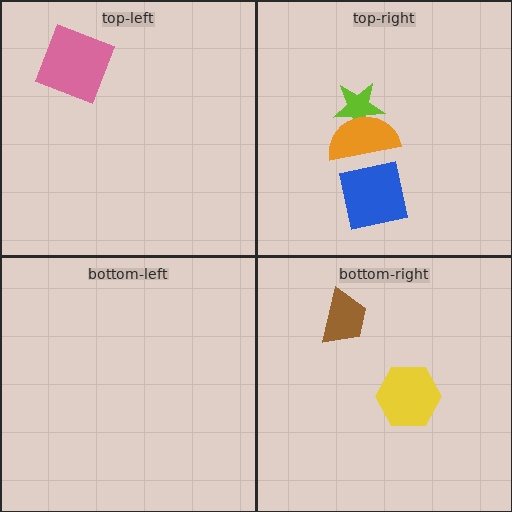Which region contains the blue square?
The top-right region.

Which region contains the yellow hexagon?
The bottom-right region.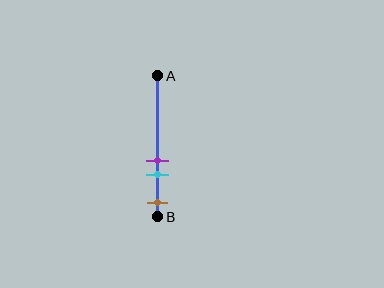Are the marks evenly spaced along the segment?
No, the marks are not evenly spaced.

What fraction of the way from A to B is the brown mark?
The brown mark is approximately 90% (0.9) of the way from A to B.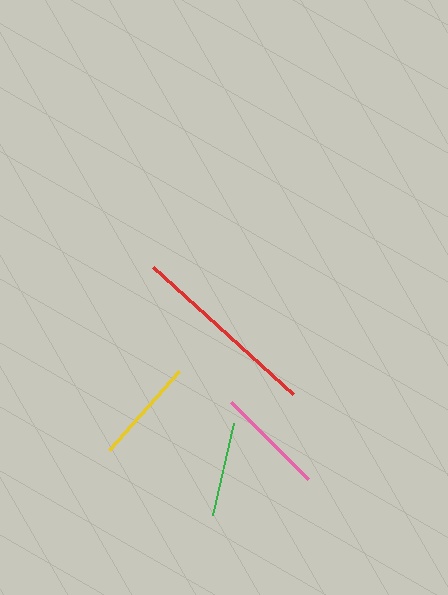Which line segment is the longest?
The red line is the longest at approximately 189 pixels.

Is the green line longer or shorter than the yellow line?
The yellow line is longer than the green line.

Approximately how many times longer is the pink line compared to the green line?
The pink line is approximately 1.2 times the length of the green line.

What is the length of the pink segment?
The pink segment is approximately 109 pixels long.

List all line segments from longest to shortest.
From longest to shortest: red, pink, yellow, green.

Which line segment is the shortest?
The green line is the shortest at approximately 94 pixels.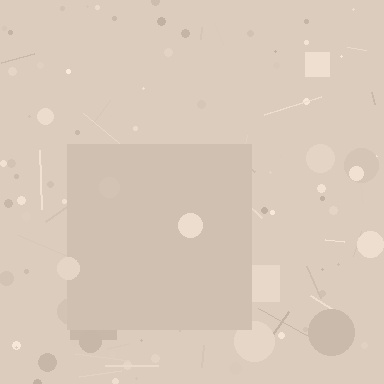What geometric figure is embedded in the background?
A square is embedded in the background.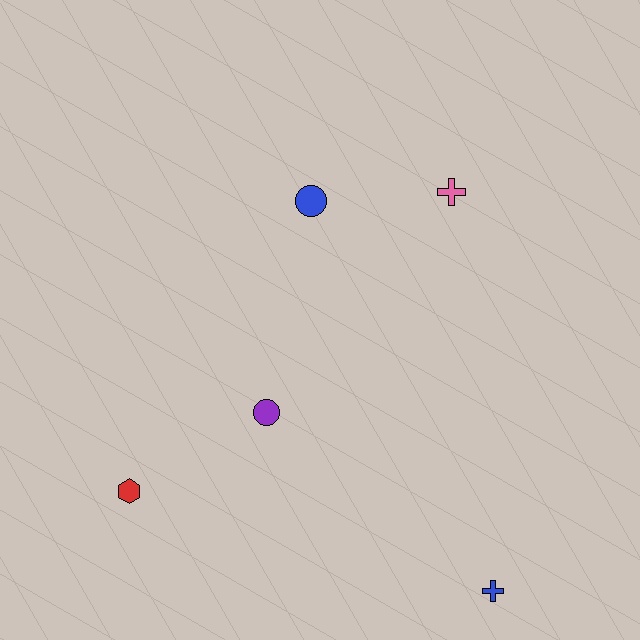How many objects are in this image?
There are 5 objects.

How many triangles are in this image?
There are no triangles.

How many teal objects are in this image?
There are no teal objects.